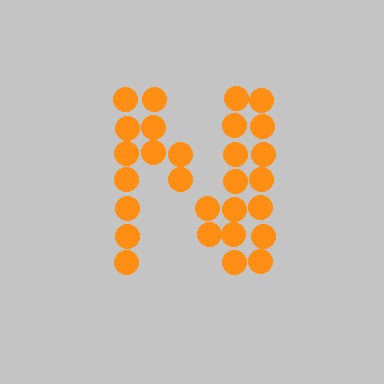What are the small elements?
The small elements are circles.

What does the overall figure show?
The overall figure shows the letter N.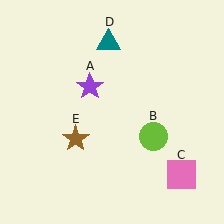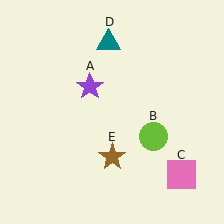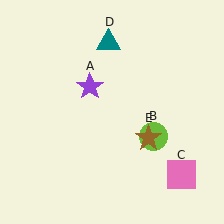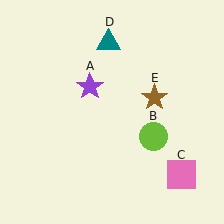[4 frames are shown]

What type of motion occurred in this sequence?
The brown star (object E) rotated counterclockwise around the center of the scene.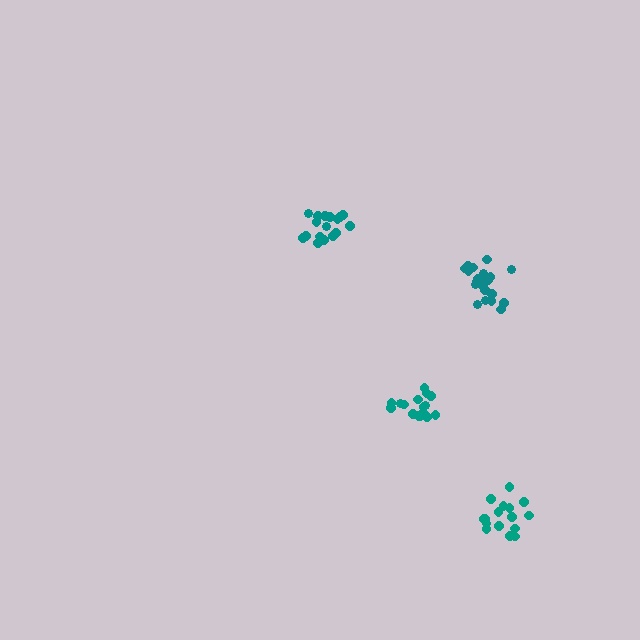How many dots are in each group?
Group 1: 20 dots, Group 2: 16 dots, Group 3: 18 dots, Group 4: 16 dots (70 total).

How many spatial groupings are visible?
There are 4 spatial groupings.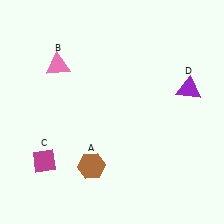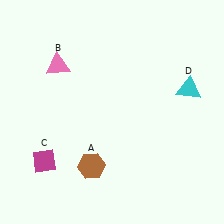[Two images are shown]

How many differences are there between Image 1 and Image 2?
There is 1 difference between the two images.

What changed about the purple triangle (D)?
In Image 1, D is purple. In Image 2, it changed to cyan.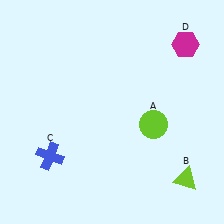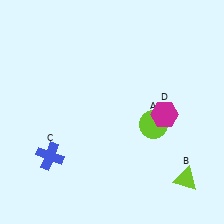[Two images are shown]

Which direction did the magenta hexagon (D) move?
The magenta hexagon (D) moved down.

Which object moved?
The magenta hexagon (D) moved down.